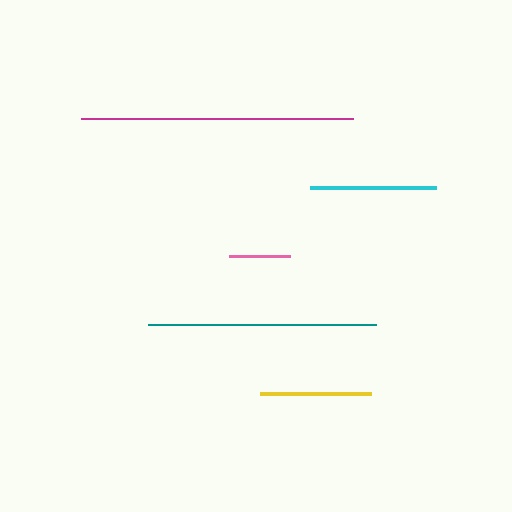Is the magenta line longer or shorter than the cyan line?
The magenta line is longer than the cyan line.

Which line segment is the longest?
The magenta line is the longest at approximately 272 pixels.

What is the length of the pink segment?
The pink segment is approximately 61 pixels long.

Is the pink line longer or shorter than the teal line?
The teal line is longer than the pink line.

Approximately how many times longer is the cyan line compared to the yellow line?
The cyan line is approximately 1.1 times the length of the yellow line.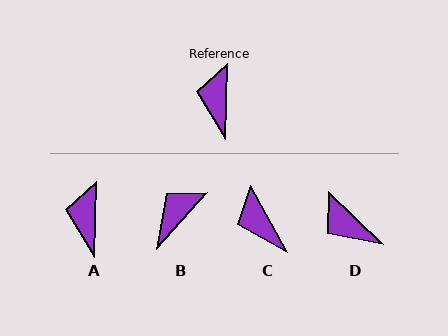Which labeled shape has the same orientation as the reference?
A.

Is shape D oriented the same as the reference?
No, it is off by about 47 degrees.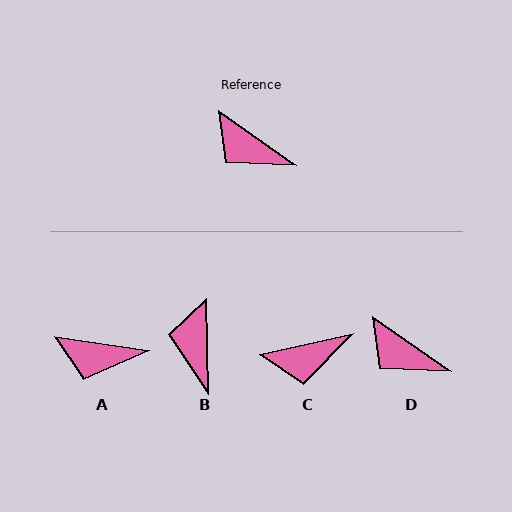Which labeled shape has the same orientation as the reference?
D.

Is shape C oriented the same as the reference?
No, it is off by about 48 degrees.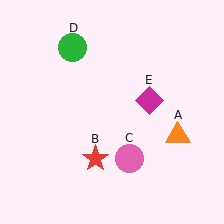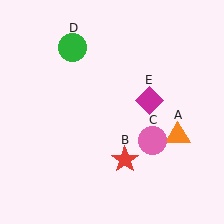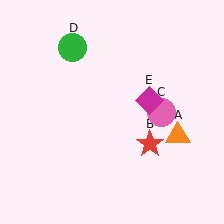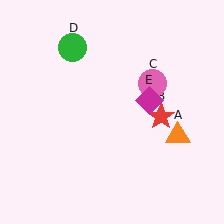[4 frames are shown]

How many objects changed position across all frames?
2 objects changed position: red star (object B), pink circle (object C).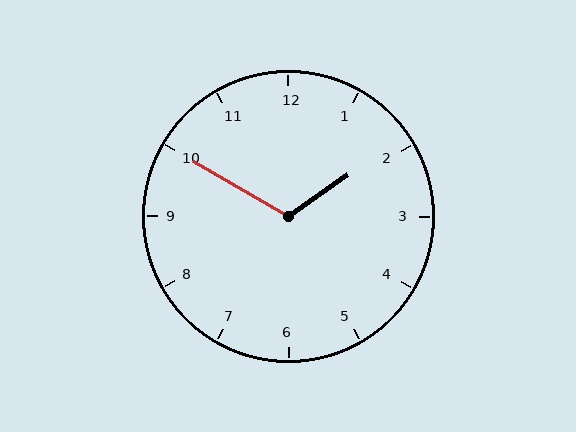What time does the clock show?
1:50.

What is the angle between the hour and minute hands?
Approximately 115 degrees.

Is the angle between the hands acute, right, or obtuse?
It is obtuse.